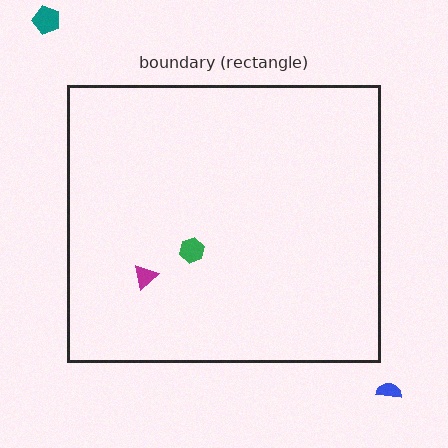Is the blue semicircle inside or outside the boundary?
Outside.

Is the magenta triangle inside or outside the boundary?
Inside.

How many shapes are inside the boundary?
2 inside, 2 outside.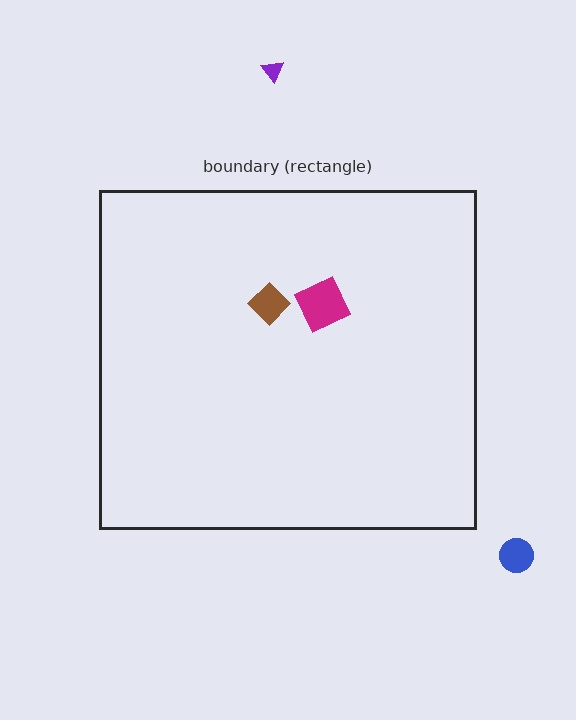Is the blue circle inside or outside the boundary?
Outside.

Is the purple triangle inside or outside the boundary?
Outside.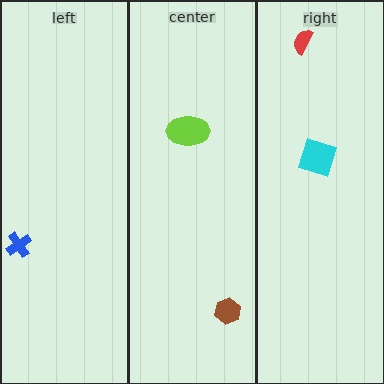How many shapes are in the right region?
2.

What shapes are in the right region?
The cyan square, the red semicircle.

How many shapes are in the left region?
1.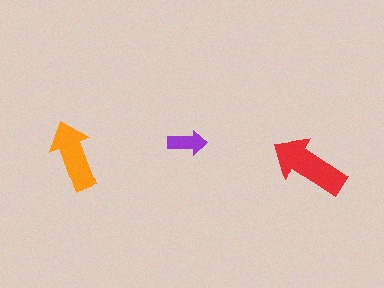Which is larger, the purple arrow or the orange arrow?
The orange one.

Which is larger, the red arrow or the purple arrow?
The red one.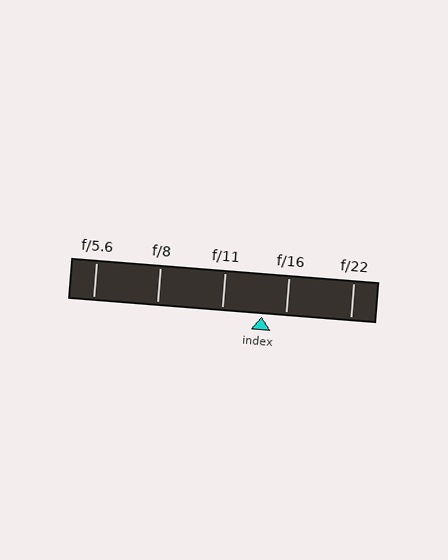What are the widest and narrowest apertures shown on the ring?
The widest aperture shown is f/5.6 and the narrowest is f/22.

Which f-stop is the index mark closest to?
The index mark is closest to f/16.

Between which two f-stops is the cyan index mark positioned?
The index mark is between f/11 and f/16.